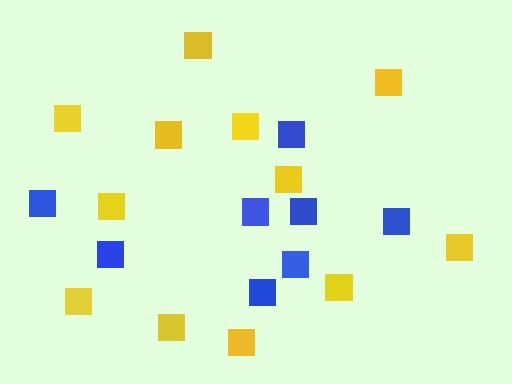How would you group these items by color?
There are 2 groups: one group of yellow squares (12) and one group of blue squares (8).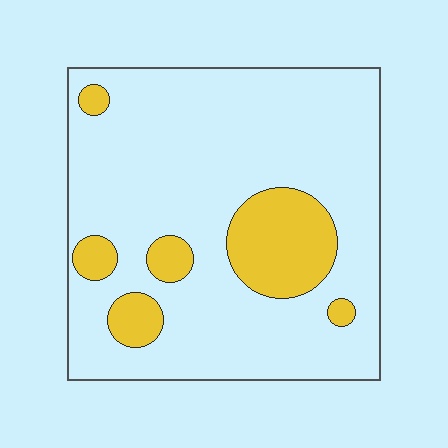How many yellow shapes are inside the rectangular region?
6.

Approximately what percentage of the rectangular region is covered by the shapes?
Approximately 15%.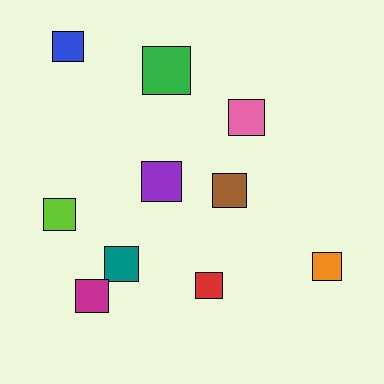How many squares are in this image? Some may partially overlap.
There are 10 squares.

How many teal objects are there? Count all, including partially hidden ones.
There is 1 teal object.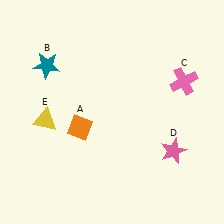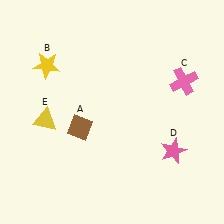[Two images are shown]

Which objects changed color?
A changed from orange to brown. B changed from teal to yellow.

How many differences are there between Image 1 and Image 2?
There are 2 differences between the two images.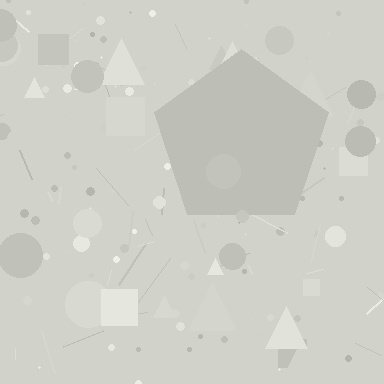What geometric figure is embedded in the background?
A pentagon is embedded in the background.